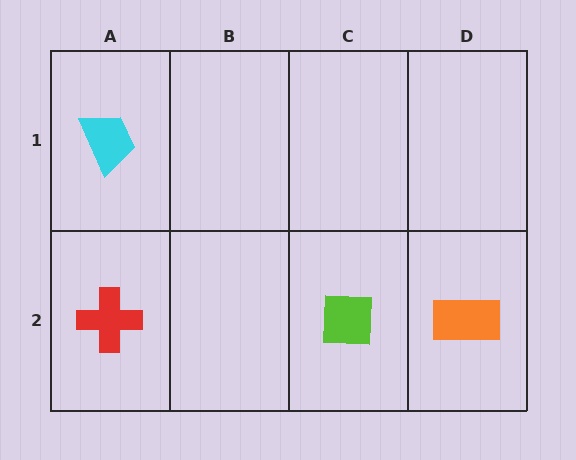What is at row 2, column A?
A red cross.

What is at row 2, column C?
A lime square.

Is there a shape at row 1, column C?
No, that cell is empty.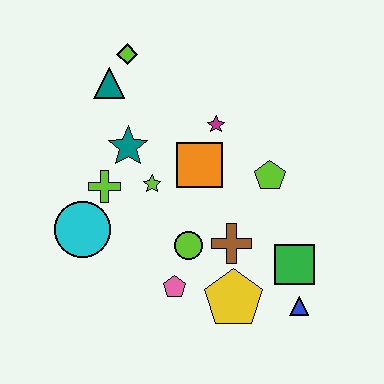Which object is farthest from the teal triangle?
The blue triangle is farthest from the teal triangle.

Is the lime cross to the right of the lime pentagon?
No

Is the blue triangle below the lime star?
Yes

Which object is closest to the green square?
The blue triangle is closest to the green square.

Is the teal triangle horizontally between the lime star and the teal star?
No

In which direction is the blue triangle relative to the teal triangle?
The blue triangle is below the teal triangle.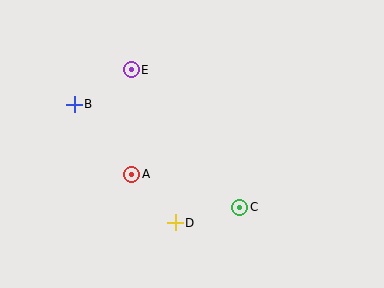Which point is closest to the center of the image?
Point A at (132, 174) is closest to the center.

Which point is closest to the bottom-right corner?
Point C is closest to the bottom-right corner.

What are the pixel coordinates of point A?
Point A is at (132, 174).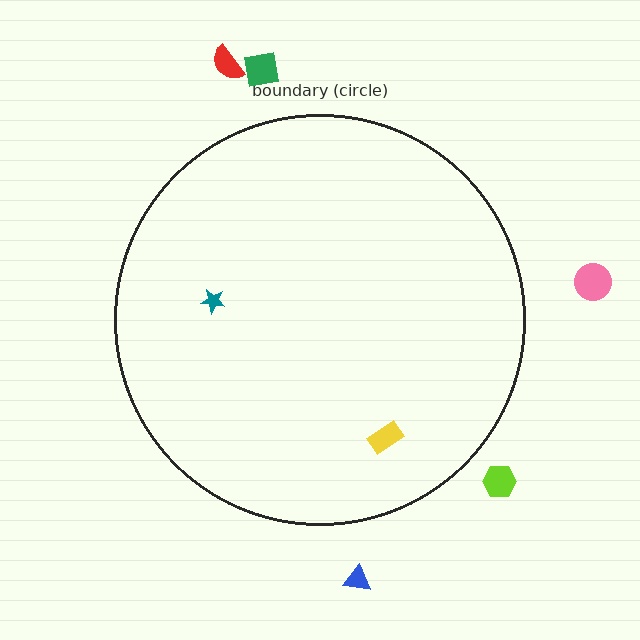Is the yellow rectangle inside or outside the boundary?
Inside.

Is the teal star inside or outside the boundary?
Inside.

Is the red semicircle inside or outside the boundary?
Outside.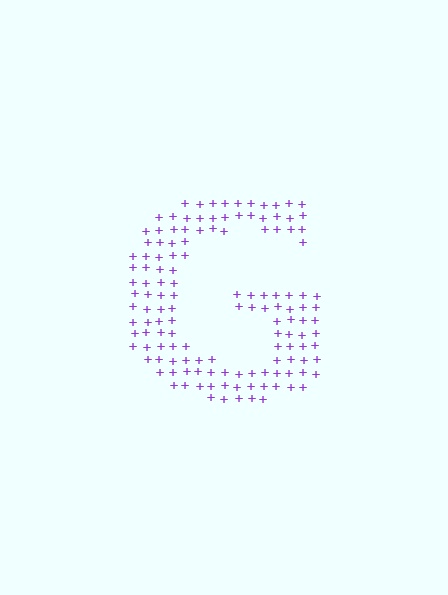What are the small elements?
The small elements are plus signs.